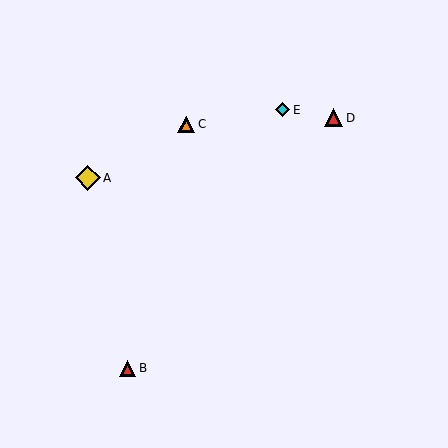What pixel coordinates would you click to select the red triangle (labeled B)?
Click at (128, 368) to select the red triangle B.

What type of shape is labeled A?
Shape A is a yellow diamond.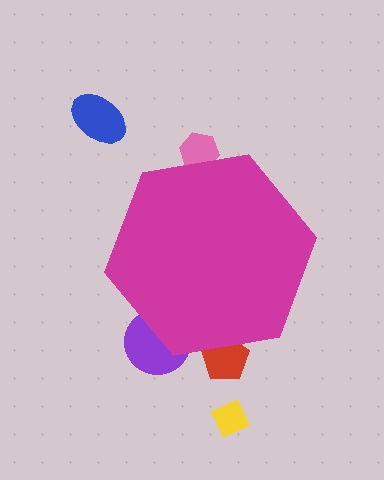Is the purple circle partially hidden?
Yes, the purple circle is partially hidden behind the magenta hexagon.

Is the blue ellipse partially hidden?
No, the blue ellipse is fully visible.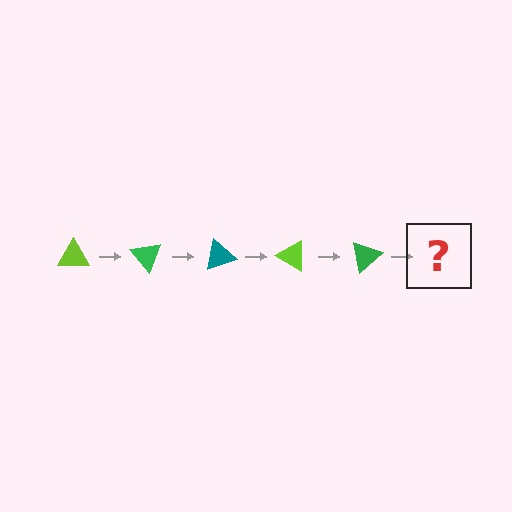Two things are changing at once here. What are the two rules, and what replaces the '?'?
The two rules are that it rotates 50 degrees each step and the color cycles through lime, green, and teal. The '?' should be a teal triangle, rotated 250 degrees from the start.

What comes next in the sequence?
The next element should be a teal triangle, rotated 250 degrees from the start.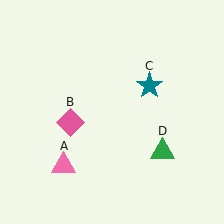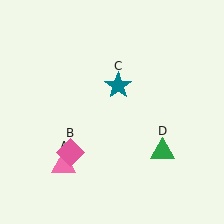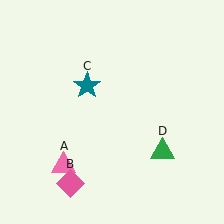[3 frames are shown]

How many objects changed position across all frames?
2 objects changed position: pink diamond (object B), teal star (object C).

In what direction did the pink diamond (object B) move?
The pink diamond (object B) moved down.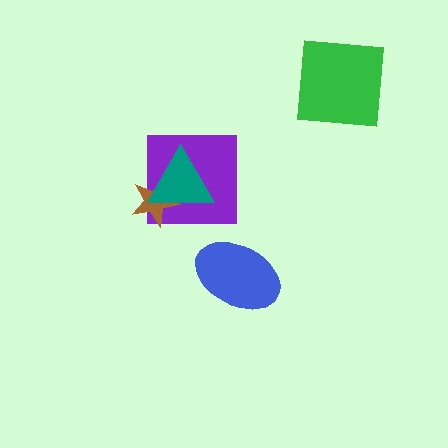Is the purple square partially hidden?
Yes, it is partially covered by another shape.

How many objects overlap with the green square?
0 objects overlap with the green square.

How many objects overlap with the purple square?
2 objects overlap with the purple square.